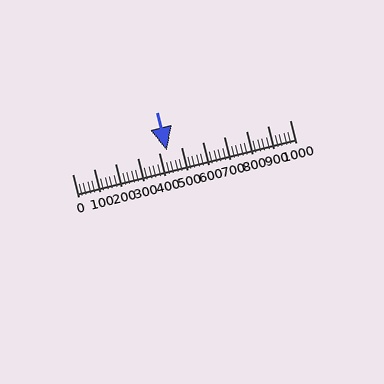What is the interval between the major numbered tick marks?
The major tick marks are spaced 100 units apart.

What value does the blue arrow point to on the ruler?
The blue arrow points to approximately 433.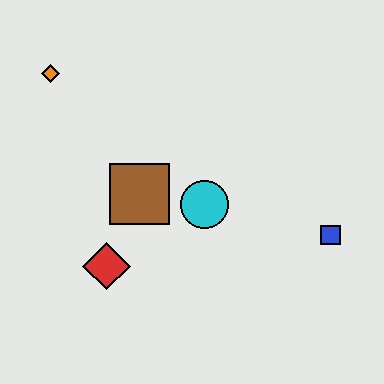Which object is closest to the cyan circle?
The brown square is closest to the cyan circle.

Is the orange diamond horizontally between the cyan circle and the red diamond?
No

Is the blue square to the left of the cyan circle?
No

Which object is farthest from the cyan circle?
The orange diamond is farthest from the cyan circle.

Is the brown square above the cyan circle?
Yes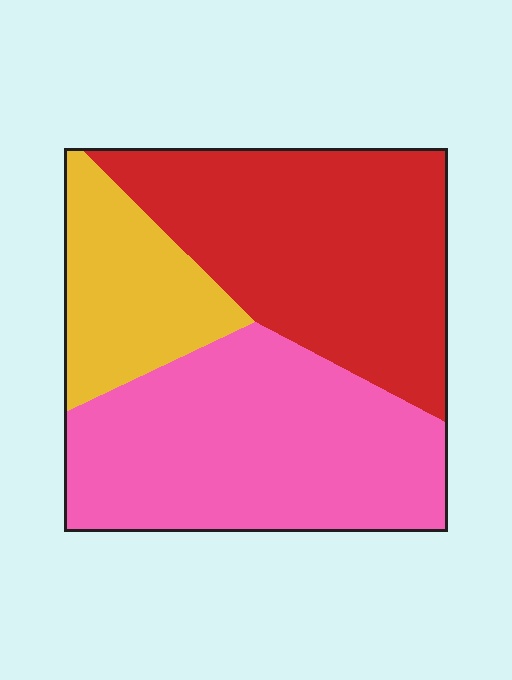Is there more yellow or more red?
Red.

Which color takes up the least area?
Yellow, at roughly 20%.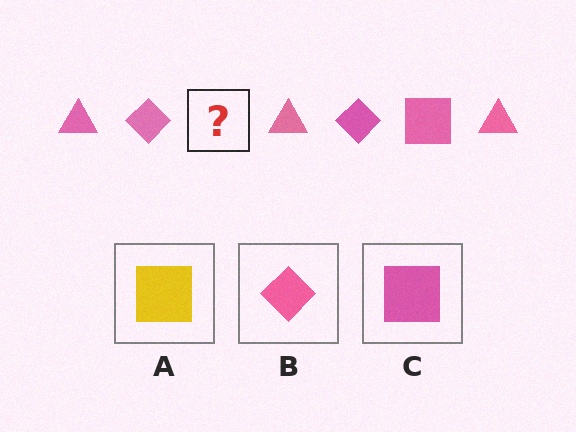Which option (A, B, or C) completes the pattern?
C.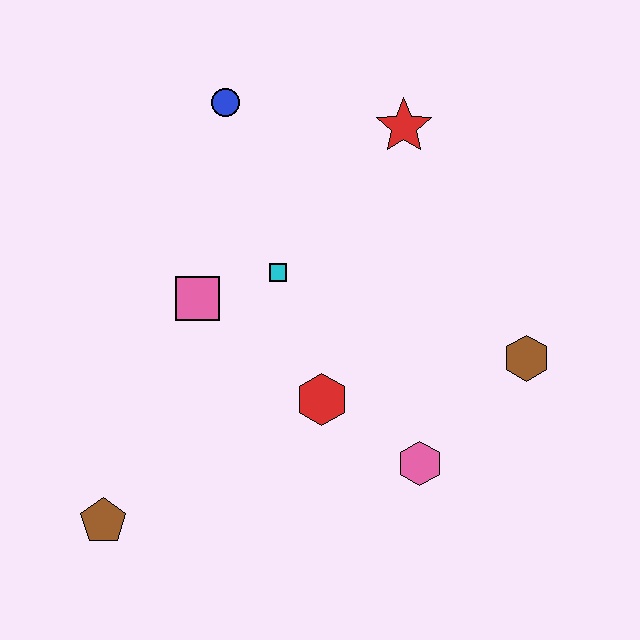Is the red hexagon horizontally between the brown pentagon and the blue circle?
No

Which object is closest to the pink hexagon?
The red hexagon is closest to the pink hexagon.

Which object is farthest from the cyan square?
The brown pentagon is farthest from the cyan square.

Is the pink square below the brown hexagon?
No